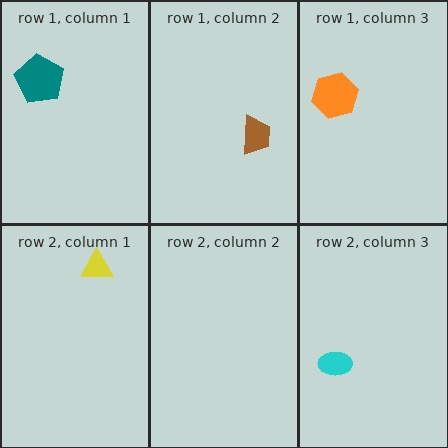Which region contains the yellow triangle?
The row 2, column 1 region.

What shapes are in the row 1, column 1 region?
The teal pentagon.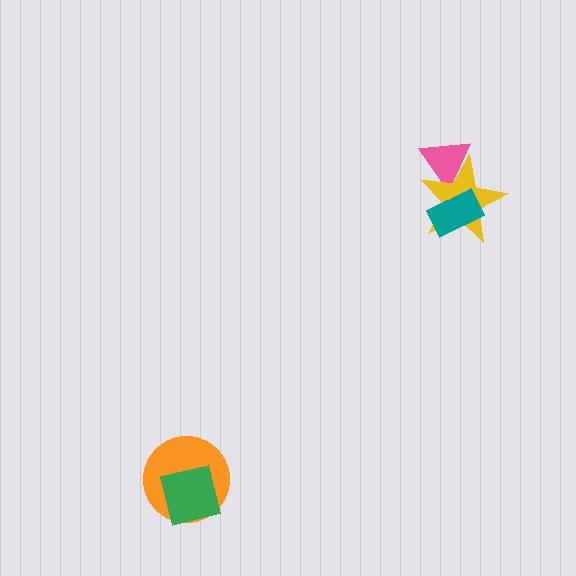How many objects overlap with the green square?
1 object overlaps with the green square.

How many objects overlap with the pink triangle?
1 object overlaps with the pink triangle.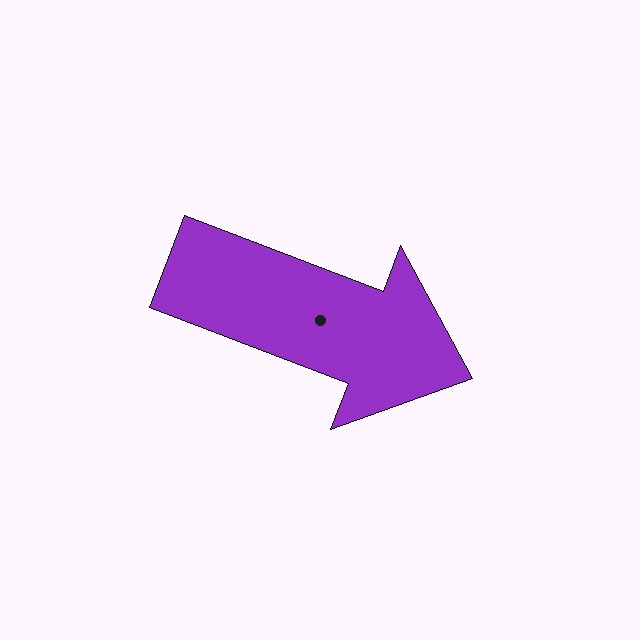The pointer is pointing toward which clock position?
Roughly 4 o'clock.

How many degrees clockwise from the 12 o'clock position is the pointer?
Approximately 111 degrees.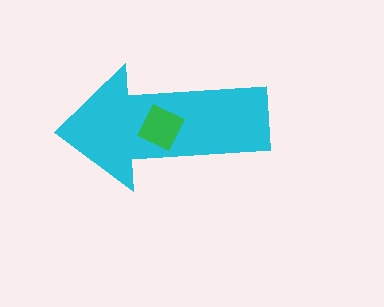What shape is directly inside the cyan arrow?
The green diamond.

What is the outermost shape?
The cyan arrow.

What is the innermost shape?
The green diamond.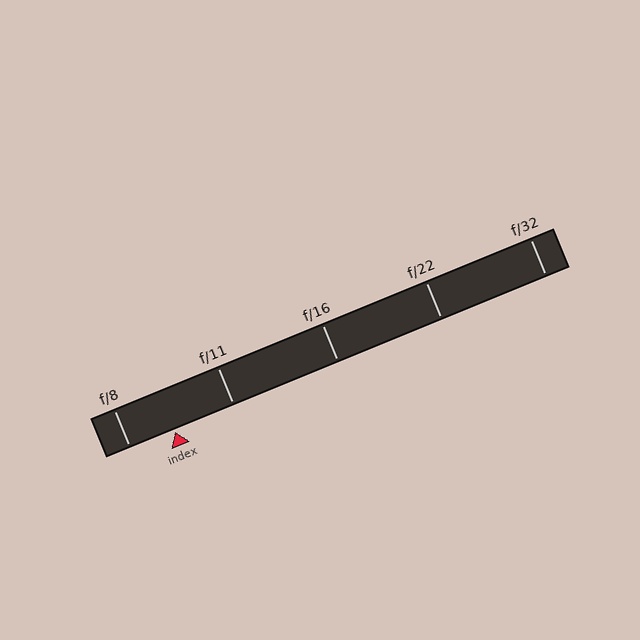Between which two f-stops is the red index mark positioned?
The index mark is between f/8 and f/11.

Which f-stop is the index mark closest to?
The index mark is closest to f/8.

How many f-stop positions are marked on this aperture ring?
There are 5 f-stop positions marked.